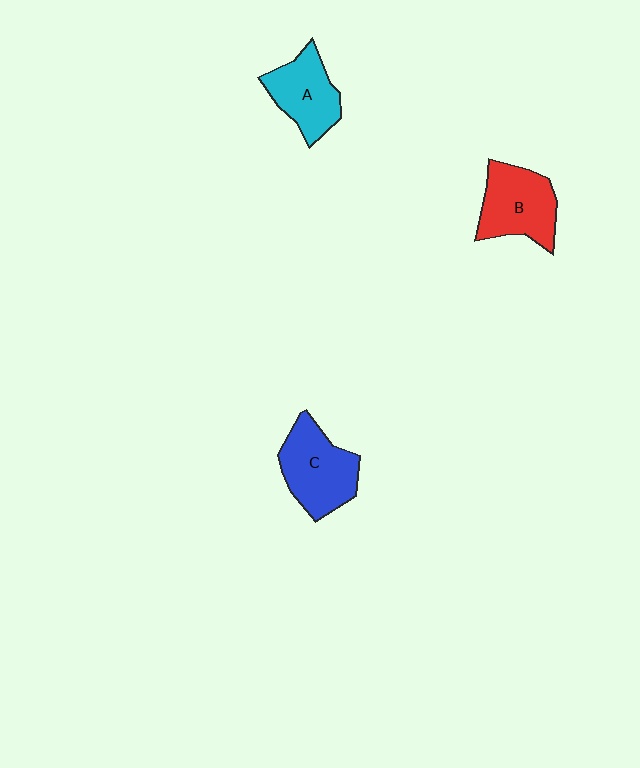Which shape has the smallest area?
Shape A (cyan).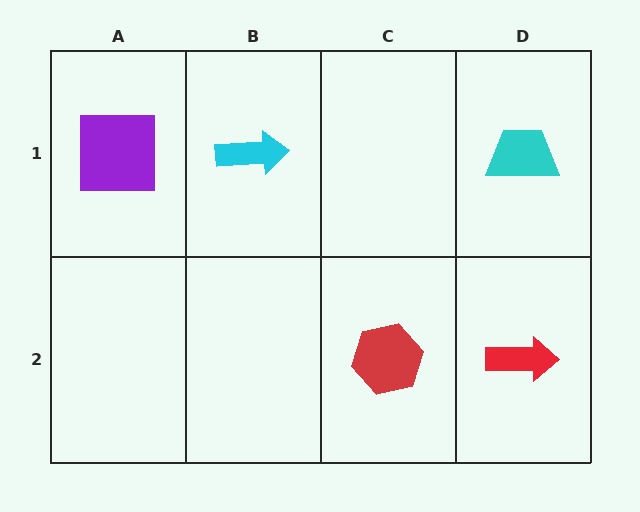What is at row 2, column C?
A red hexagon.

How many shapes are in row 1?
3 shapes.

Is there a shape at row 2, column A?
No, that cell is empty.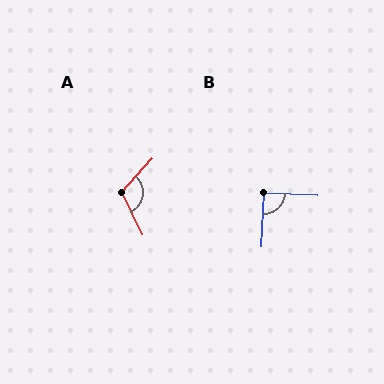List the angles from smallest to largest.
B (91°), A (111°).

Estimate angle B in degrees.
Approximately 91 degrees.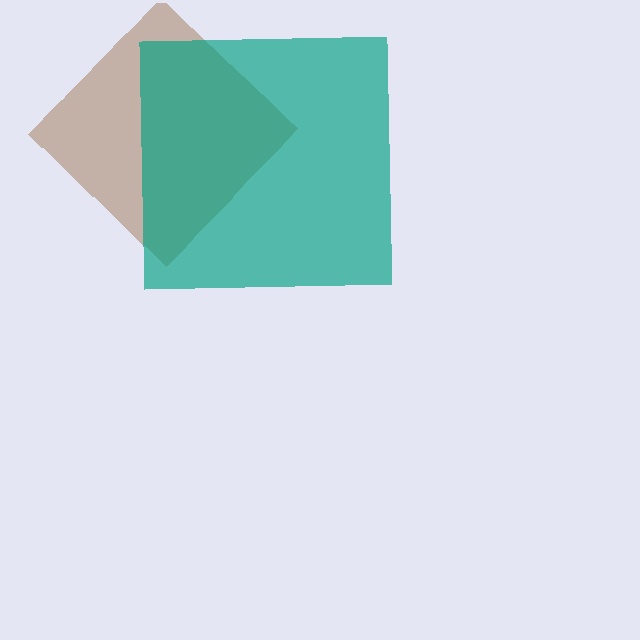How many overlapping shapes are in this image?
There are 2 overlapping shapes in the image.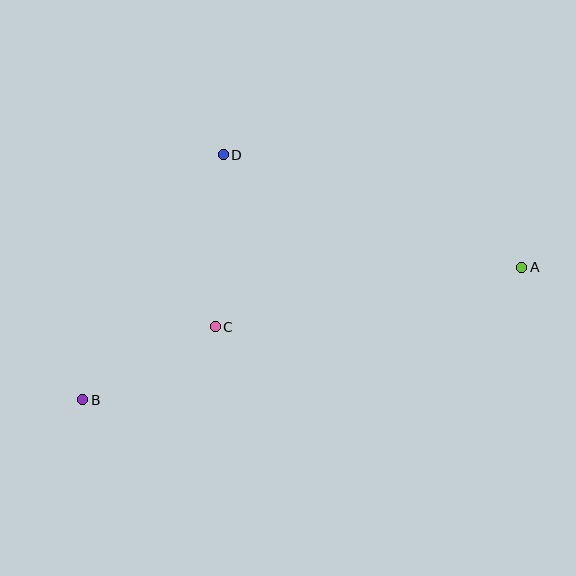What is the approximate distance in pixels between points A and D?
The distance between A and D is approximately 319 pixels.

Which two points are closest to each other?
Points B and C are closest to each other.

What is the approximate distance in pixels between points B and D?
The distance between B and D is approximately 282 pixels.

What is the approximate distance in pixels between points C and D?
The distance between C and D is approximately 172 pixels.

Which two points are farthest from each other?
Points A and B are farthest from each other.